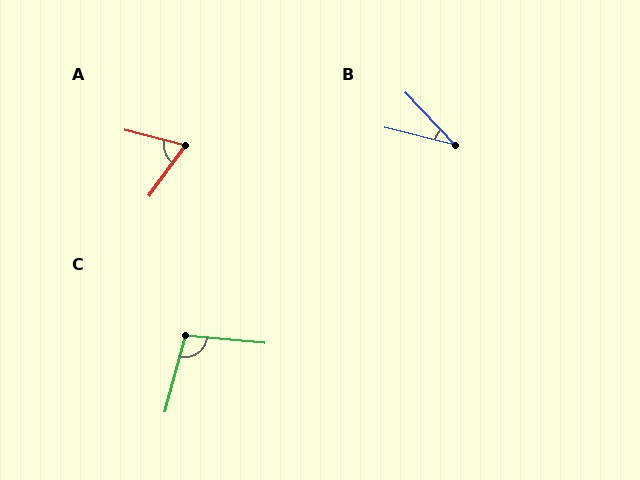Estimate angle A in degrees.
Approximately 68 degrees.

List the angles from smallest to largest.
B (32°), A (68°), C (100°).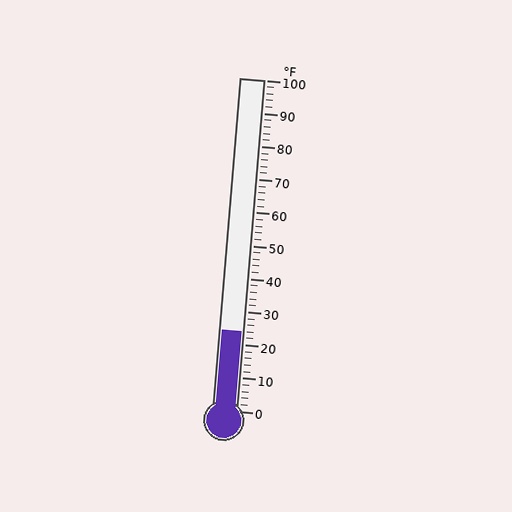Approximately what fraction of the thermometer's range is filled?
The thermometer is filled to approximately 25% of its range.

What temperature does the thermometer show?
The thermometer shows approximately 24°F.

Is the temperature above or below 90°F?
The temperature is below 90°F.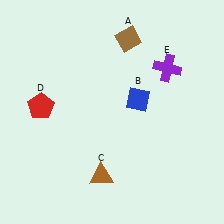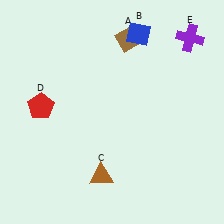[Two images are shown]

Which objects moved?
The objects that moved are: the blue diamond (B), the purple cross (E).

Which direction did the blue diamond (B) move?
The blue diamond (B) moved up.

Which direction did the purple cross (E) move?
The purple cross (E) moved up.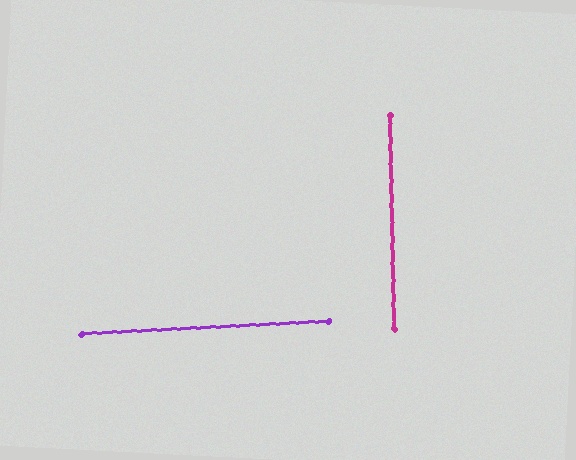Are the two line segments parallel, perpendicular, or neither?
Perpendicular — they meet at approximately 88°.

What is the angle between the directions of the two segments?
Approximately 88 degrees.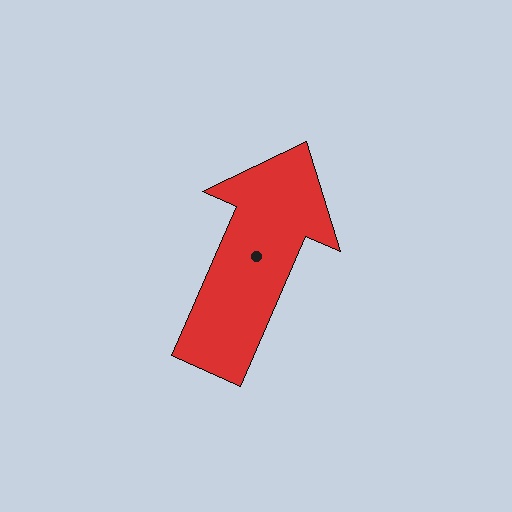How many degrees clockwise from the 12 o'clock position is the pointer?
Approximately 24 degrees.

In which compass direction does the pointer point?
Northeast.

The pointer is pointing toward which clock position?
Roughly 1 o'clock.